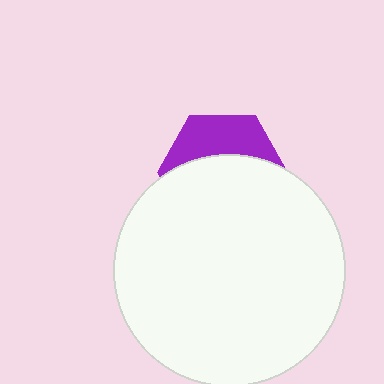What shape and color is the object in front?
The object in front is a white circle.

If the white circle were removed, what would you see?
You would see the complete purple hexagon.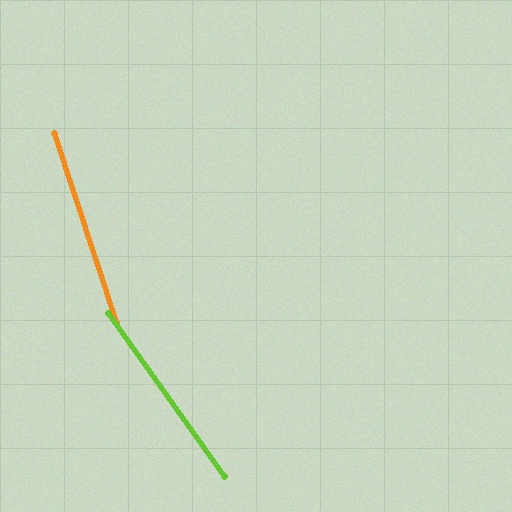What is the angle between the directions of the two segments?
Approximately 17 degrees.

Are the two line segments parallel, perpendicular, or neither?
Neither parallel nor perpendicular — they differ by about 17°.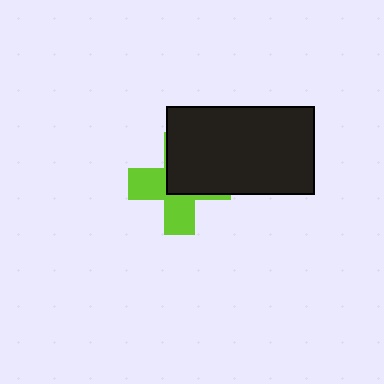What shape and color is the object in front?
The object in front is a black rectangle.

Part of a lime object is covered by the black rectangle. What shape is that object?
It is a cross.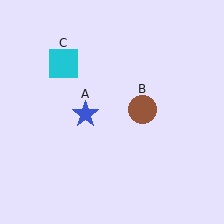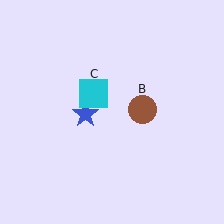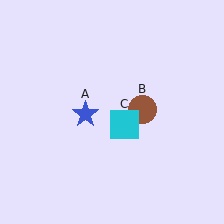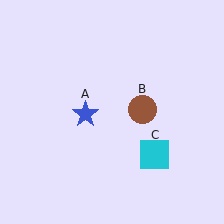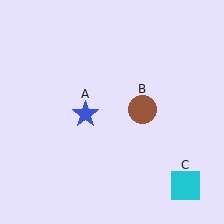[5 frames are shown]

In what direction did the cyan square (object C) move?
The cyan square (object C) moved down and to the right.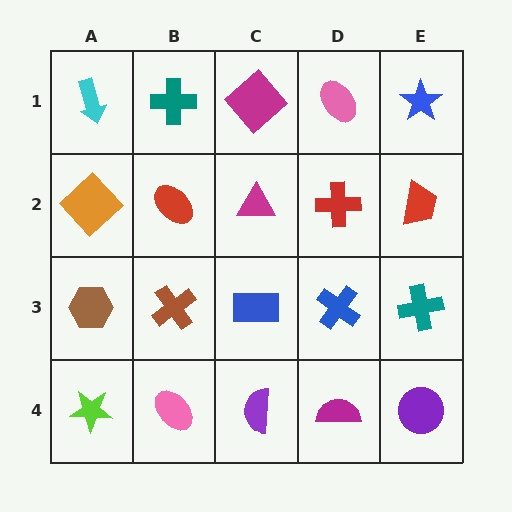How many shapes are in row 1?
5 shapes.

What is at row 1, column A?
A cyan arrow.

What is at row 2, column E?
A red trapezoid.